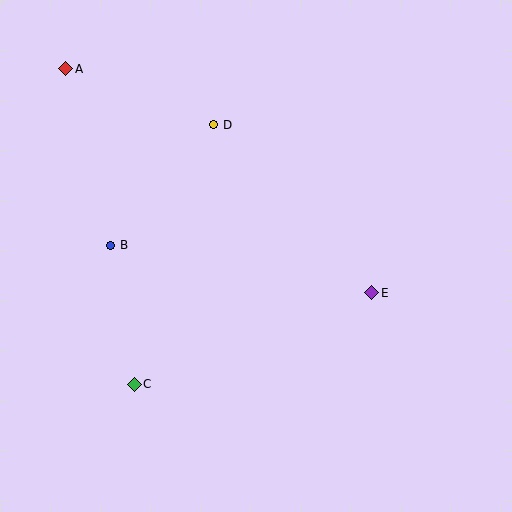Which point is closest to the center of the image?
Point E at (372, 293) is closest to the center.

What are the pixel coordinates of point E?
Point E is at (372, 293).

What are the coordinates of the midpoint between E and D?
The midpoint between E and D is at (293, 209).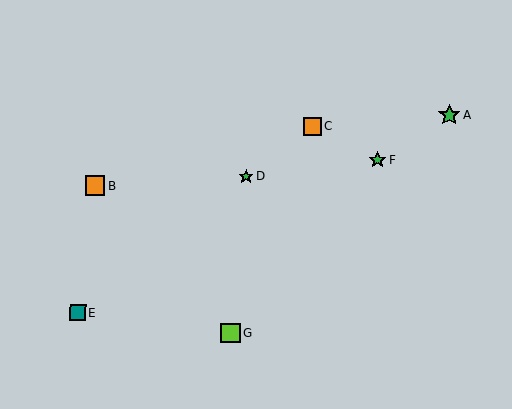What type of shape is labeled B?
Shape B is an orange square.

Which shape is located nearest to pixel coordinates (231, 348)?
The lime square (labeled G) at (231, 333) is nearest to that location.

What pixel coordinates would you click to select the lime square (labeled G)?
Click at (231, 333) to select the lime square G.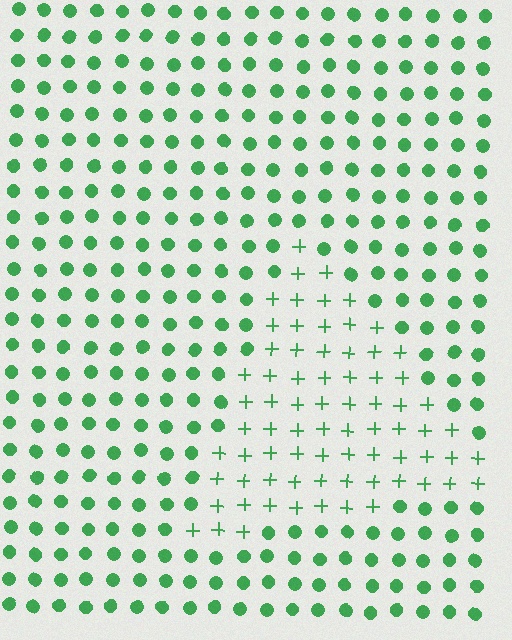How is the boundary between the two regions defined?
The boundary is defined by a change in element shape: plus signs inside vs. circles outside. All elements share the same color and spacing.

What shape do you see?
I see a triangle.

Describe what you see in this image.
The image is filled with small green elements arranged in a uniform grid. A triangle-shaped region contains plus signs, while the surrounding area contains circles. The boundary is defined purely by the change in element shape.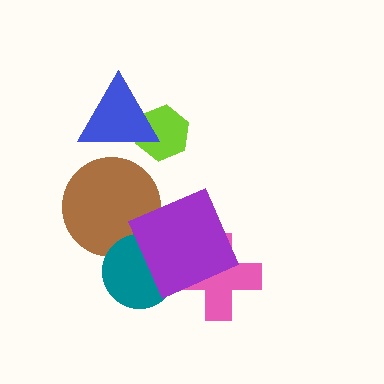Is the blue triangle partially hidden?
No, no other shape covers it.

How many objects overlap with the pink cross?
1 object overlaps with the pink cross.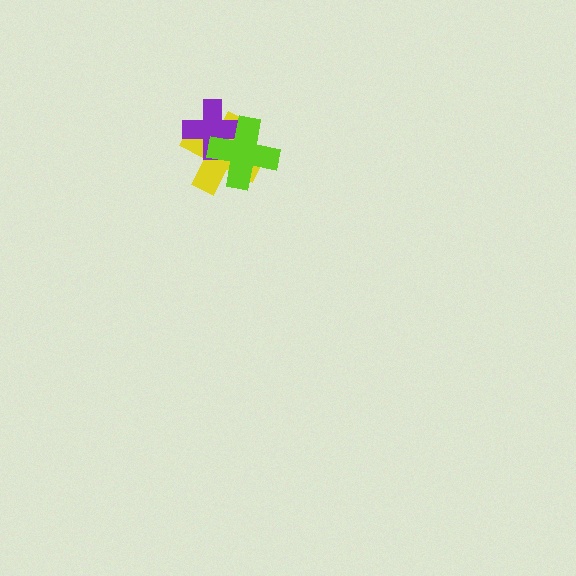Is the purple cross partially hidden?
Yes, it is partially covered by another shape.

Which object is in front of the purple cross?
The lime cross is in front of the purple cross.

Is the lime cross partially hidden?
No, no other shape covers it.